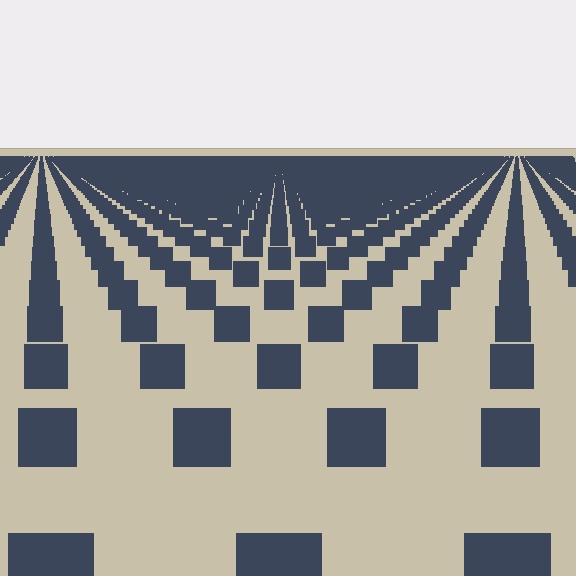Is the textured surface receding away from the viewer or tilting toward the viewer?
The surface is receding away from the viewer. Texture elements get smaller and denser toward the top.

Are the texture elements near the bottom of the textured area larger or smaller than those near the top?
Larger. Near the bottom, elements are closer to the viewer and appear at a bigger on-screen size.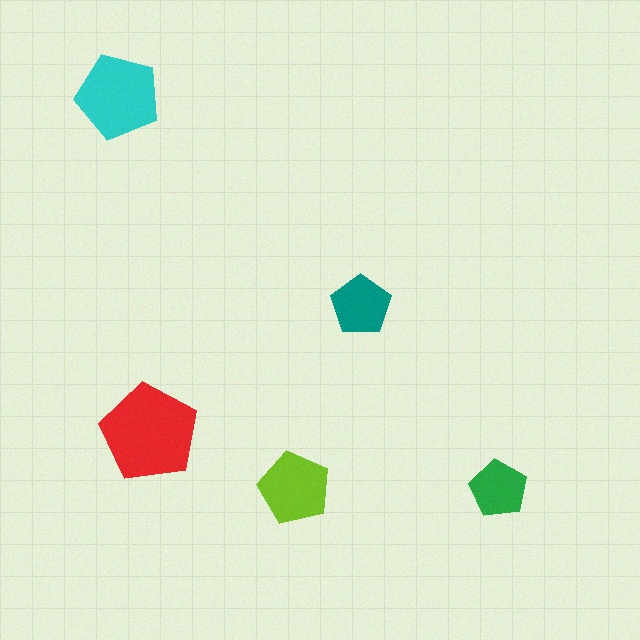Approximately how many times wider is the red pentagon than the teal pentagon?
About 1.5 times wider.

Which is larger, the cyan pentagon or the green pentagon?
The cyan one.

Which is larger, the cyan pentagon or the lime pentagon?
The cyan one.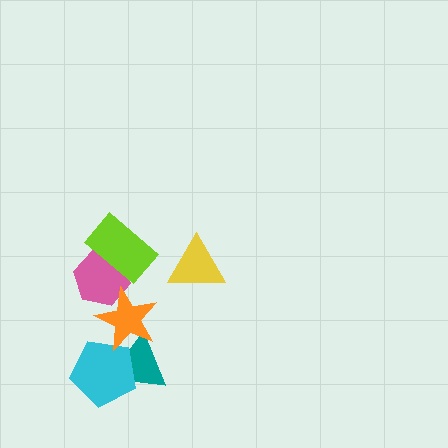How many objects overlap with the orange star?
3 objects overlap with the orange star.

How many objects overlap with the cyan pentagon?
2 objects overlap with the cyan pentagon.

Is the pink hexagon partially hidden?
Yes, it is partially covered by another shape.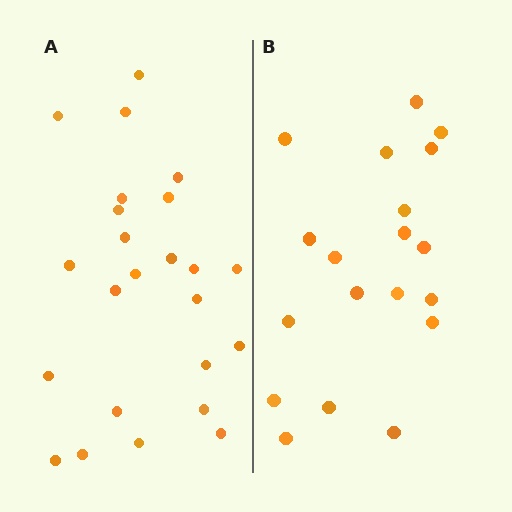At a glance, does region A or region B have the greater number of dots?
Region A (the left region) has more dots.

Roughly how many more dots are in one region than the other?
Region A has about 5 more dots than region B.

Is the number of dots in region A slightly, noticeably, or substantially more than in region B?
Region A has noticeably more, but not dramatically so. The ratio is roughly 1.3 to 1.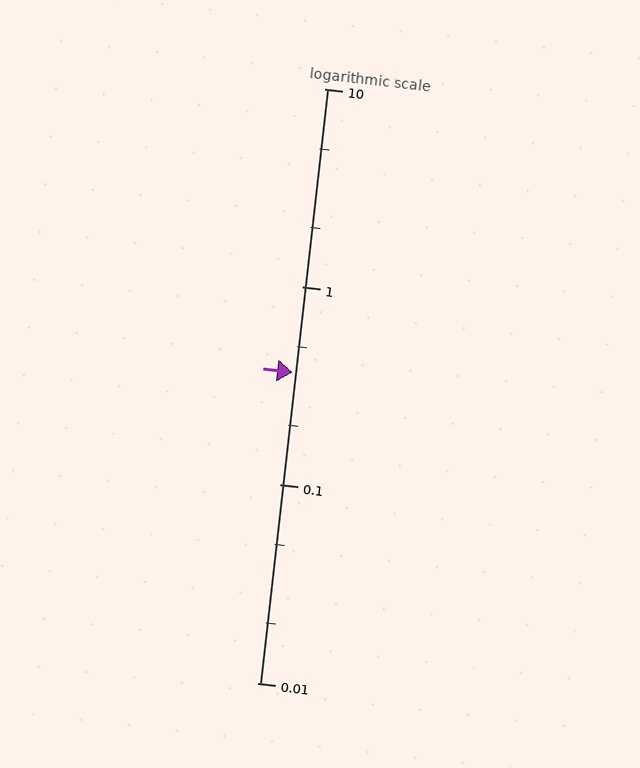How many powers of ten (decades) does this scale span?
The scale spans 3 decades, from 0.01 to 10.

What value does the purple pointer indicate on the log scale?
The pointer indicates approximately 0.37.